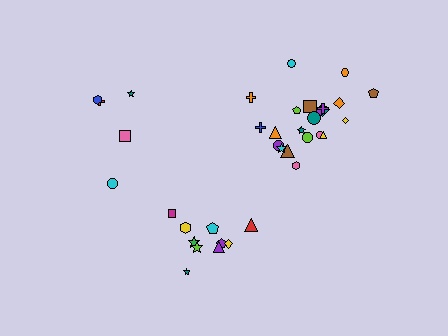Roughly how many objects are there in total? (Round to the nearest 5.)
Roughly 35 objects in total.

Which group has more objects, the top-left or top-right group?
The top-right group.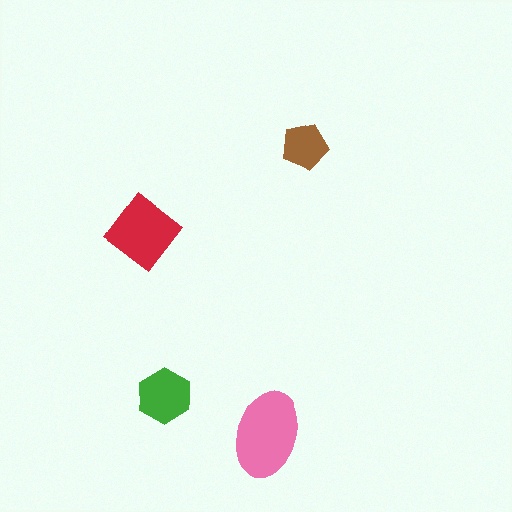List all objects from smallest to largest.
The brown pentagon, the green hexagon, the red diamond, the pink ellipse.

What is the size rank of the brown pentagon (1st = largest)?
4th.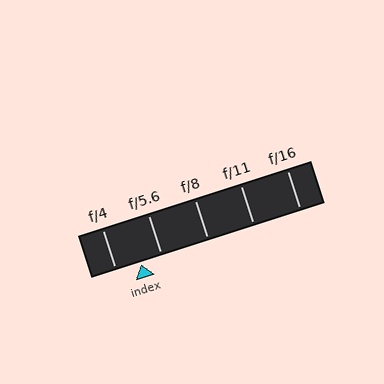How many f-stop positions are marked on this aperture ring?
There are 5 f-stop positions marked.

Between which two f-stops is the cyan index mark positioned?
The index mark is between f/4 and f/5.6.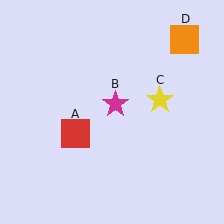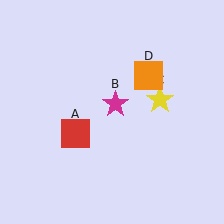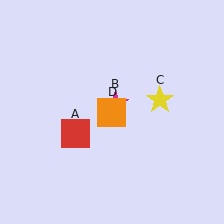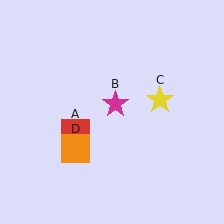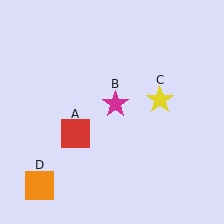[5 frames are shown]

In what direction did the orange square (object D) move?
The orange square (object D) moved down and to the left.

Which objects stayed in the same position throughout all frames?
Red square (object A) and magenta star (object B) and yellow star (object C) remained stationary.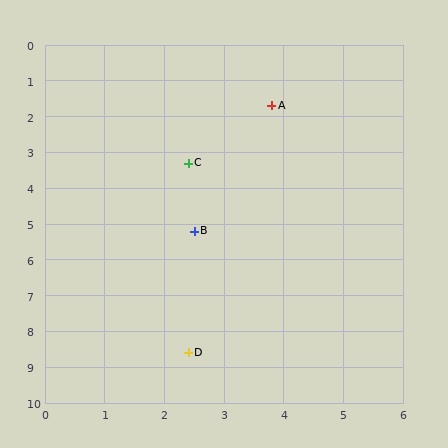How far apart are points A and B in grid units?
Points A and B are about 3.7 grid units apart.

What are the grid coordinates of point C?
Point C is at approximately (2.4, 3.3).